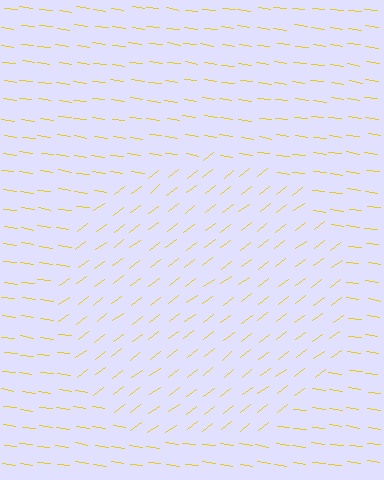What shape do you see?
I see a circle.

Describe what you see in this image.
The image is filled with small yellow line segments. A circle region in the image has lines oriented differently from the surrounding lines, creating a visible texture boundary.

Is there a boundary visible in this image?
Yes, there is a texture boundary formed by a change in line orientation.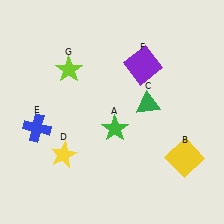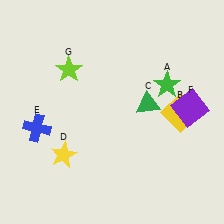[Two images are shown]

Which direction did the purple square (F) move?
The purple square (F) moved right.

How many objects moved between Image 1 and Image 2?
3 objects moved between the two images.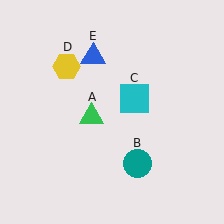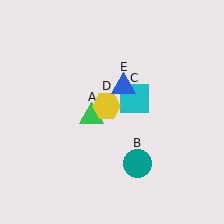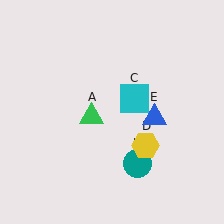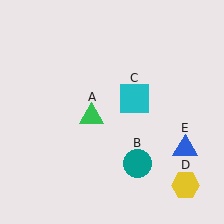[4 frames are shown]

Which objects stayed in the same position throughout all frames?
Green triangle (object A) and teal circle (object B) and cyan square (object C) remained stationary.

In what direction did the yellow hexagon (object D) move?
The yellow hexagon (object D) moved down and to the right.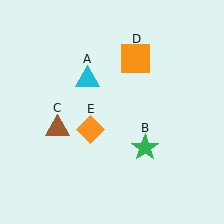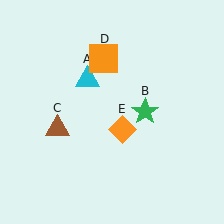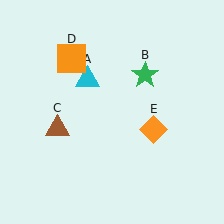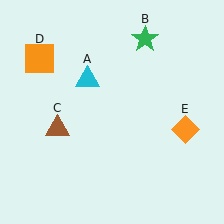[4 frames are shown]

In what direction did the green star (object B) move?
The green star (object B) moved up.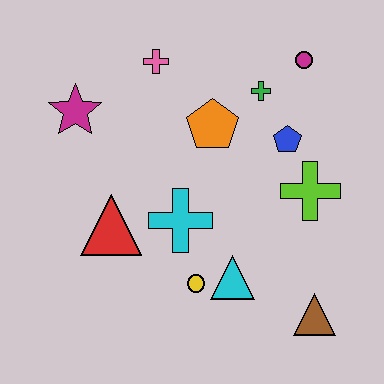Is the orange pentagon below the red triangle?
No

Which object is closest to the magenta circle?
The green cross is closest to the magenta circle.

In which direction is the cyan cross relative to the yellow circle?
The cyan cross is above the yellow circle.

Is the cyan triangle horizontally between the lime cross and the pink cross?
Yes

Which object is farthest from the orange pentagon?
The brown triangle is farthest from the orange pentagon.